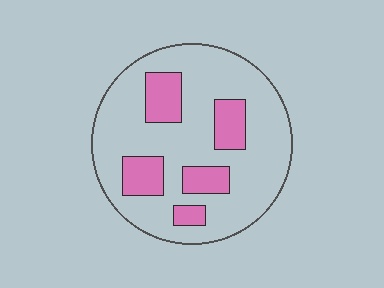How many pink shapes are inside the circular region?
5.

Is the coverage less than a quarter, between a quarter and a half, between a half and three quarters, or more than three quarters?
Less than a quarter.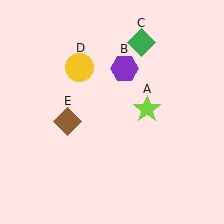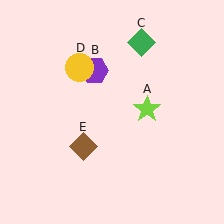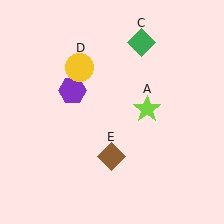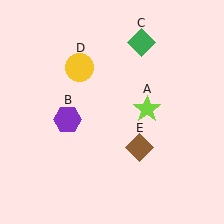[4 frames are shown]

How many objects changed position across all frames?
2 objects changed position: purple hexagon (object B), brown diamond (object E).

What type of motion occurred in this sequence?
The purple hexagon (object B), brown diamond (object E) rotated counterclockwise around the center of the scene.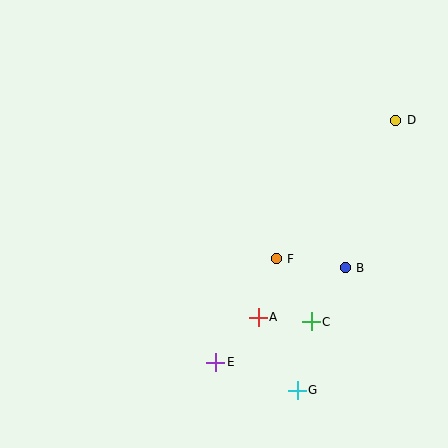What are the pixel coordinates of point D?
Point D is at (396, 120).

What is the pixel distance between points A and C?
The distance between A and C is 53 pixels.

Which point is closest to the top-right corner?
Point D is closest to the top-right corner.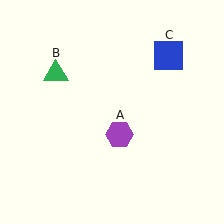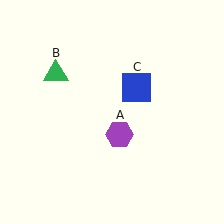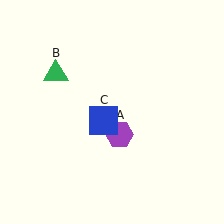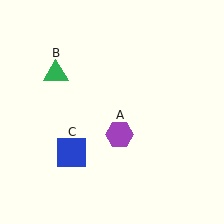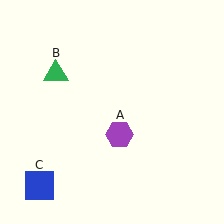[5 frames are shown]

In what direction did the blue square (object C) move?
The blue square (object C) moved down and to the left.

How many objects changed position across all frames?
1 object changed position: blue square (object C).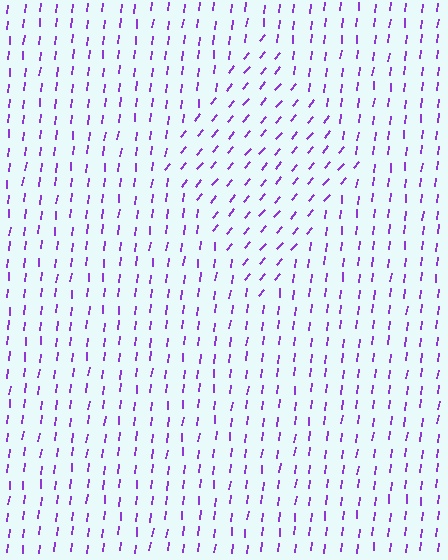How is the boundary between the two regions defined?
The boundary is defined purely by a change in line orientation (approximately 33 degrees difference). All lines are the same color and thickness.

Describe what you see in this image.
The image is filled with small purple line segments. A diamond region in the image has lines oriented differently from the surrounding lines, creating a visible texture boundary.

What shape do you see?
I see a diamond.